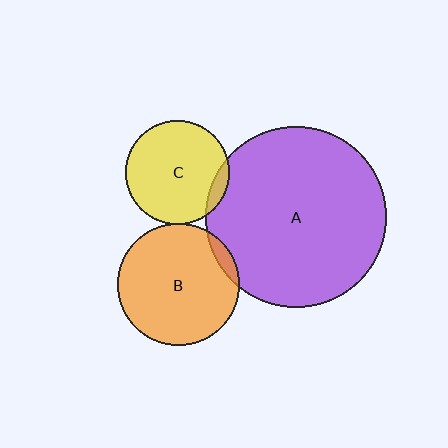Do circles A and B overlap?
Yes.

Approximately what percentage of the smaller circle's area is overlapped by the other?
Approximately 5%.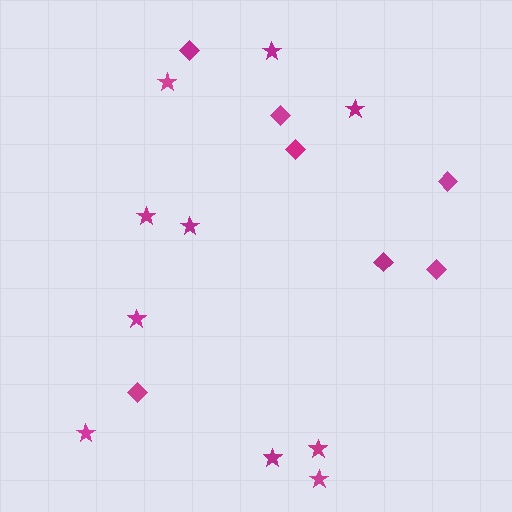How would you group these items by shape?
There are 2 groups: one group of diamonds (7) and one group of stars (10).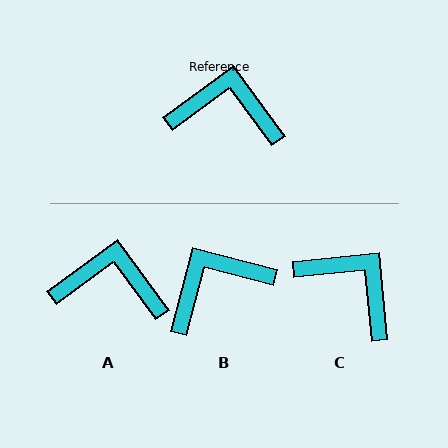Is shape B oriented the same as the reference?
No, it is off by about 39 degrees.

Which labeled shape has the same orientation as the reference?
A.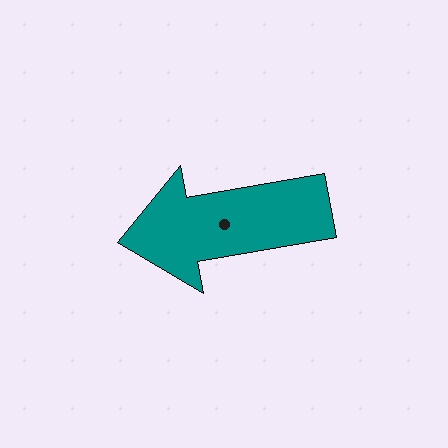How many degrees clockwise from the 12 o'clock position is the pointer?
Approximately 260 degrees.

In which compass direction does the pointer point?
West.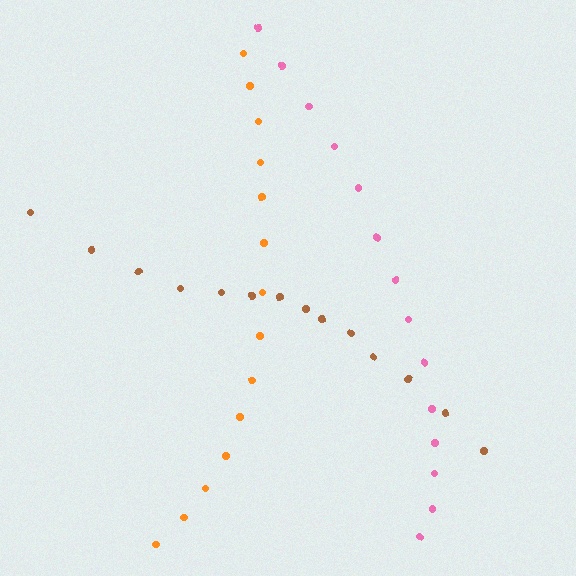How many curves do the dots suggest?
There are 3 distinct paths.